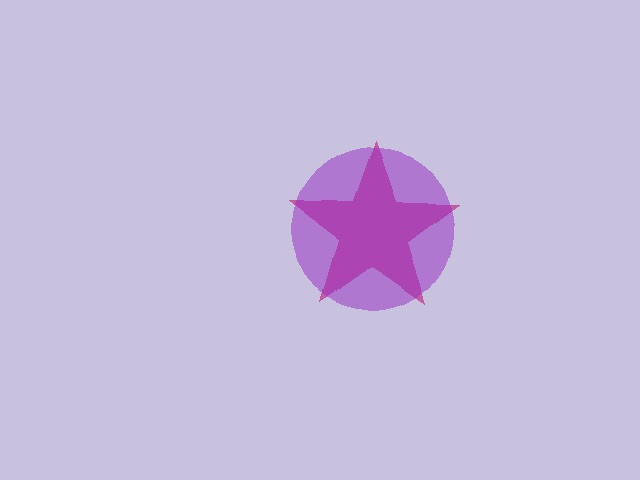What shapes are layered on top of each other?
The layered shapes are: a magenta star, a purple circle.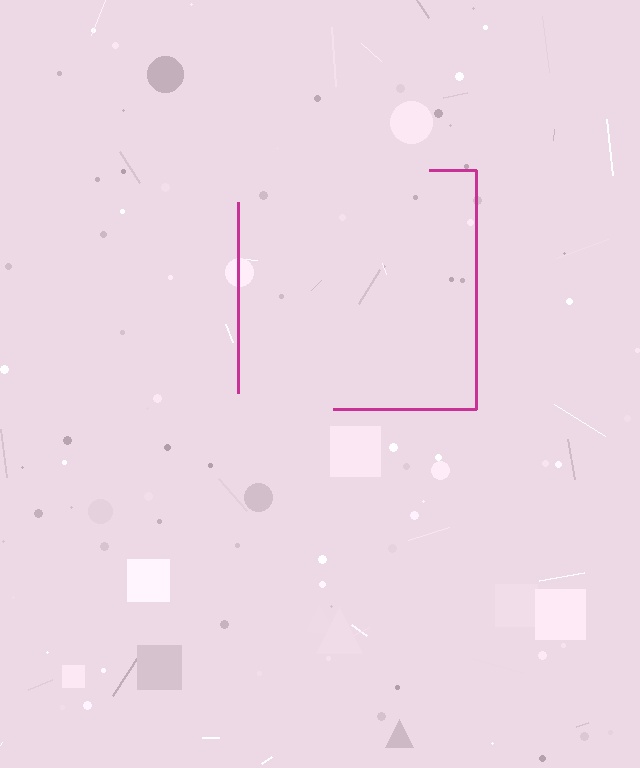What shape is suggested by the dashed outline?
The dashed outline suggests a square.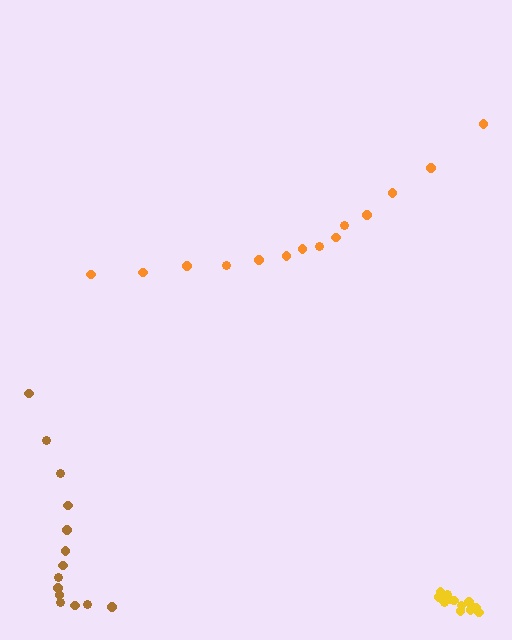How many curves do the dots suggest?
There are 3 distinct paths.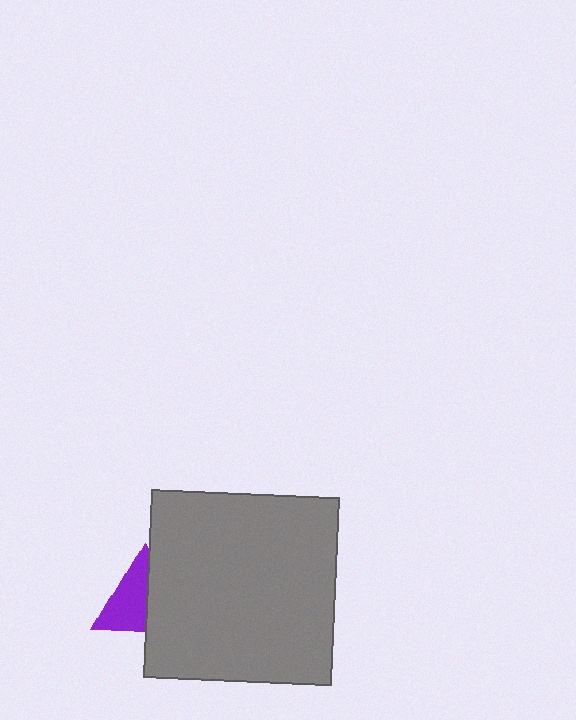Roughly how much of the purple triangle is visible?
About half of it is visible (roughly 58%).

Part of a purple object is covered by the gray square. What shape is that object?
It is a triangle.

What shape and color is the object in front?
The object in front is a gray square.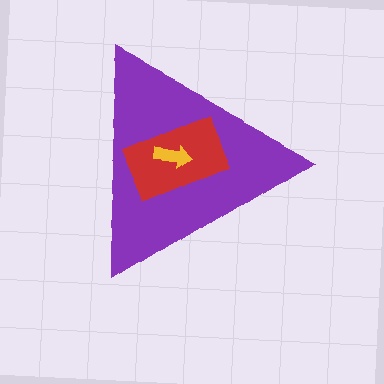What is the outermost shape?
The purple triangle.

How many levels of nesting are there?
3.